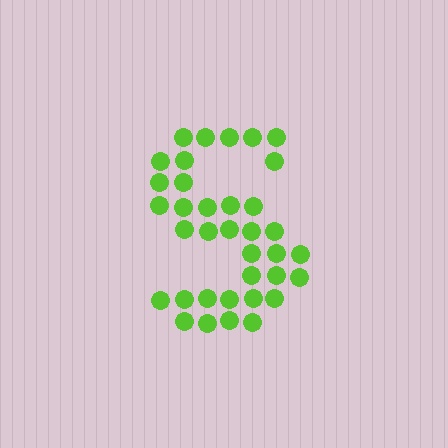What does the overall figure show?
The overall figure shows the letter S.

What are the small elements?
The small elements are circles.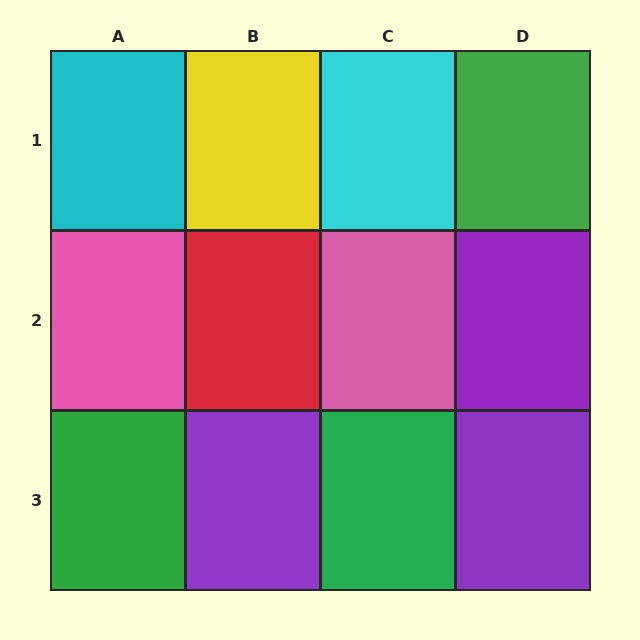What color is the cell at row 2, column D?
Purple.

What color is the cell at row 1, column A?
Cyan.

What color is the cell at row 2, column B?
Red.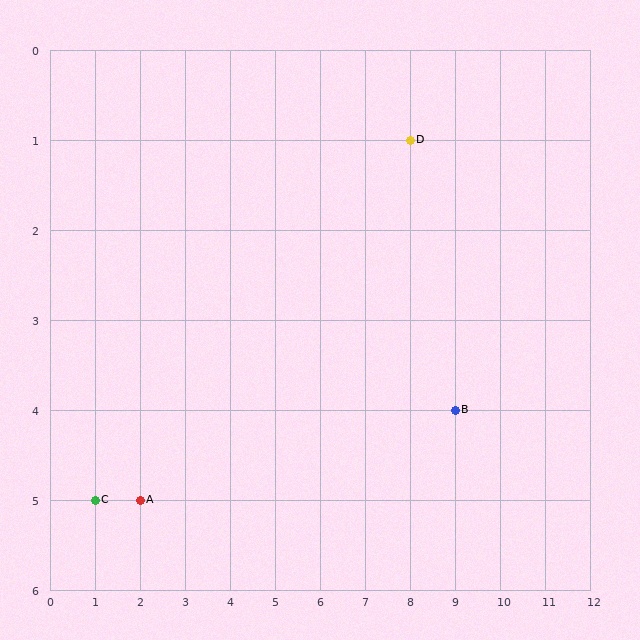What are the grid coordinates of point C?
Point C is at grid coordinates (1, 5).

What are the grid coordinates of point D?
Point D is at grid coordinates (8, 1).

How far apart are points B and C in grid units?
Points B and C are 8 columns and 1 row apart (about 8.1 grid units diagonally).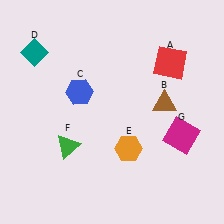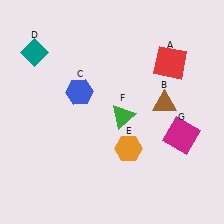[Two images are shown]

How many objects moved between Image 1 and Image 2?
1 object moved between the two images.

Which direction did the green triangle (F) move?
The green triangle (F) moved right.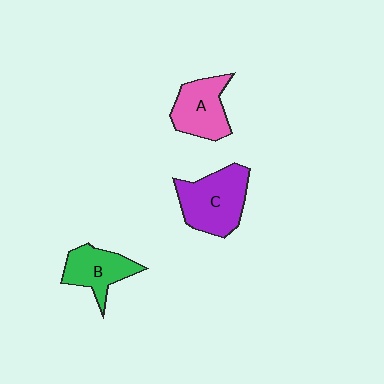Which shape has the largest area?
Shape C (purple).